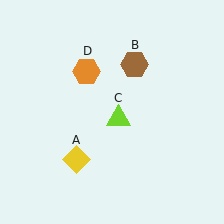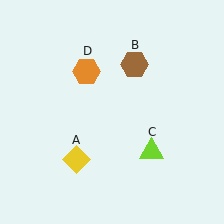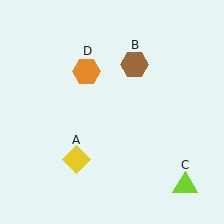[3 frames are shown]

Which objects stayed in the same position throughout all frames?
Yellow diamond (object A) and brown hexagon (object B) and orange hexagon (object D) remained stationary.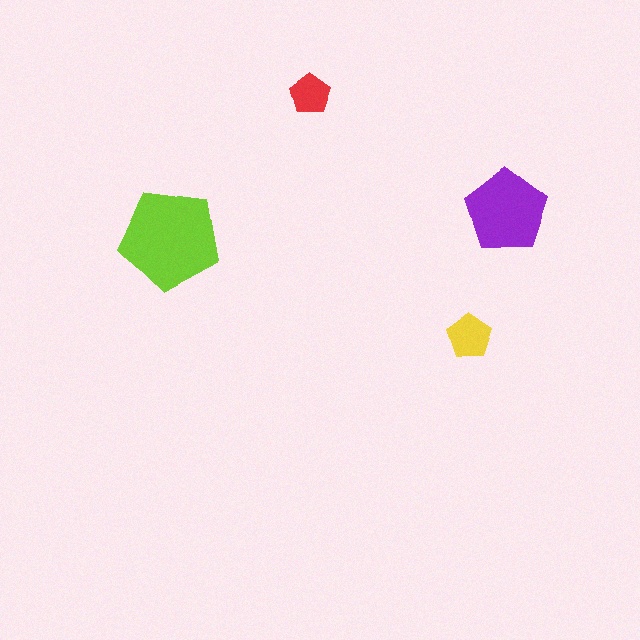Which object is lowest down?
The yellow pentagon is bottommost.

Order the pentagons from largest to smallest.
the lime one, the purple one, the yellow one, the red one.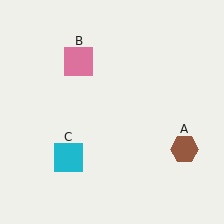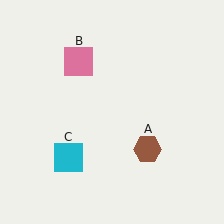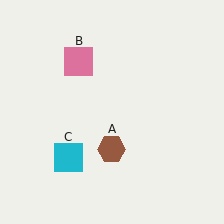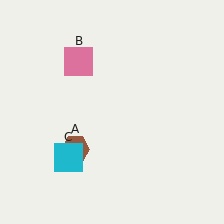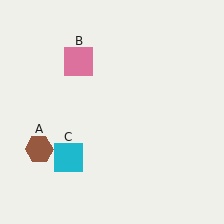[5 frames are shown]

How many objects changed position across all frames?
1 object changed position: brown hexagon (object A).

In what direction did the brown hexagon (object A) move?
The brown hexagon (object A) moved left.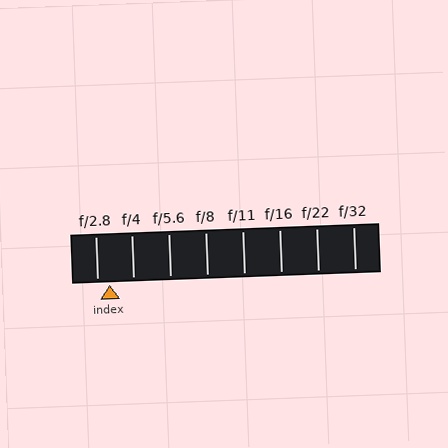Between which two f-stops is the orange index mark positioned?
The index mark is between f/2.8 and f/4.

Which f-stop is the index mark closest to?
The index mark is closest to f/2.8.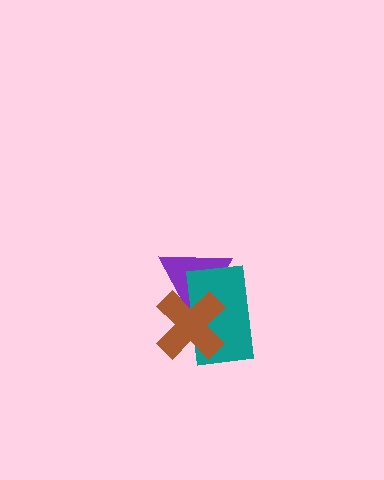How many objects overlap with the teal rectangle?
2 objects overlap with the teal rectangle.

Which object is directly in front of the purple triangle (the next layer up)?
The teal rectangle is directly in front of the purple triangle.